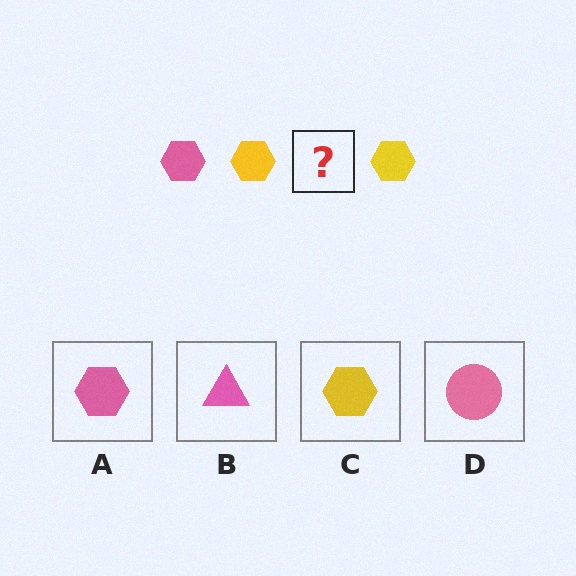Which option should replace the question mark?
Option A.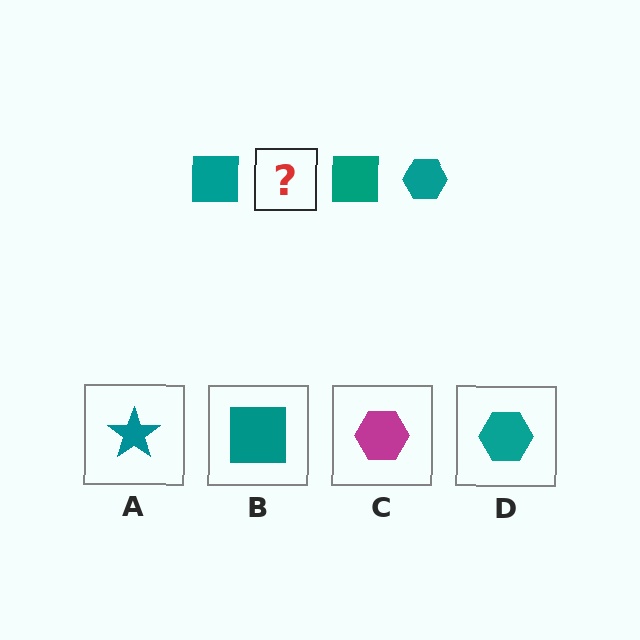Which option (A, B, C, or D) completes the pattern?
D.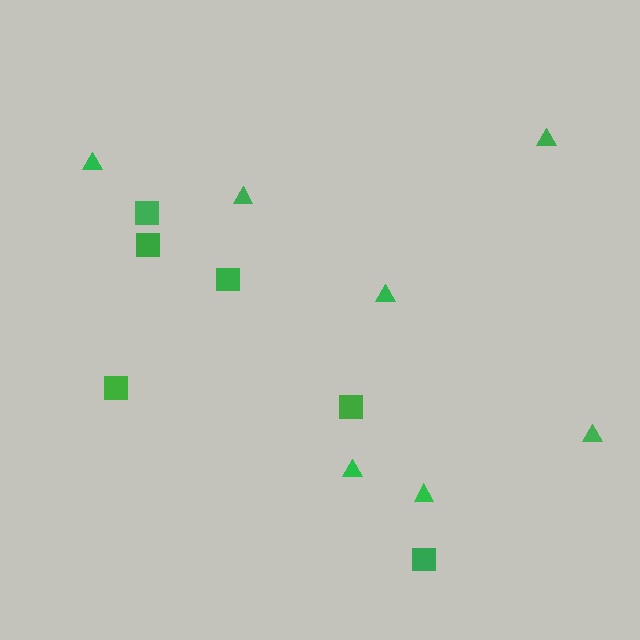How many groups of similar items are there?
There are 2 groups: one group of squares (6) and one group of triangles (7).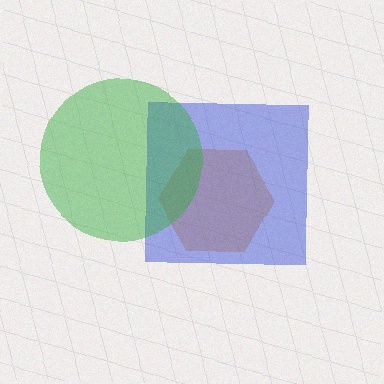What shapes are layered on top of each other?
The layered shapes are: an orange hexagon, a blue square, a green circle.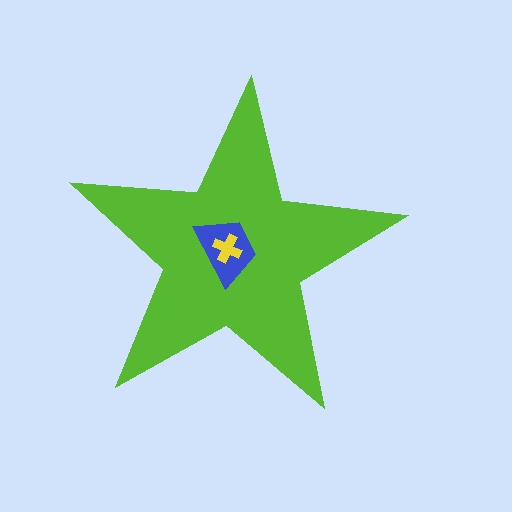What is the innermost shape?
The yellow cross.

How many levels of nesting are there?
3.